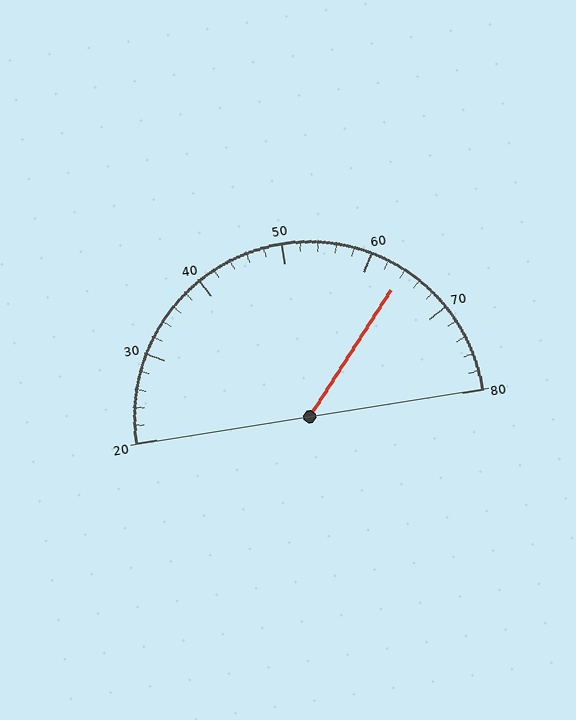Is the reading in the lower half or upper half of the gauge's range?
The reading is in the upper half of the range (20 to 80).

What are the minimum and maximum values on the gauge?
The gauge ranges from 20 to 80.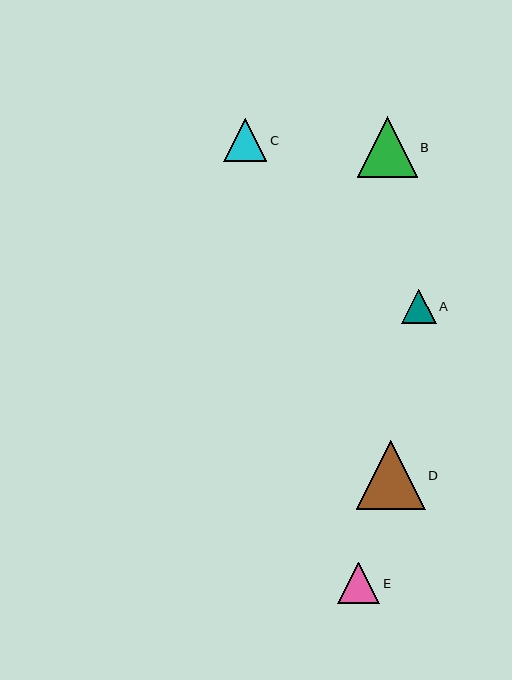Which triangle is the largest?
Triangle D is the largest with a size of approximately 69 pixels.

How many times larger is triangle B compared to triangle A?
Triangle B is approximately 1.8 times the size of triangle A.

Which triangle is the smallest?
Triangle A is the smallest with a size of approximately 34 pixels.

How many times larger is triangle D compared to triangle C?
Triangle D is approximately 1.6 times the size of triangle C.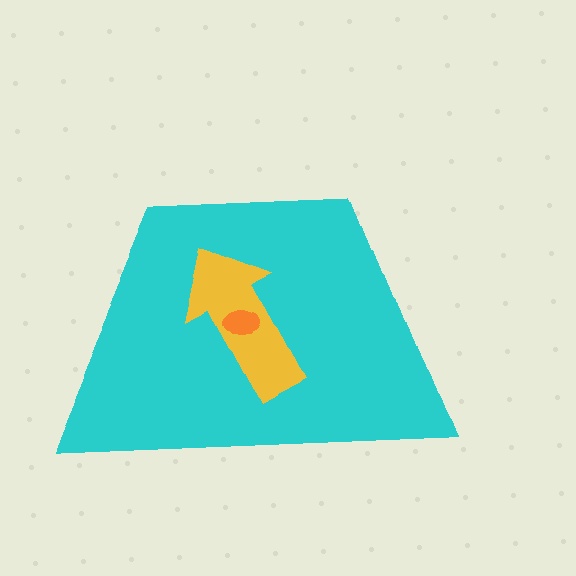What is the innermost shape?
The orange ellipse.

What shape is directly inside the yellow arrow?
The orange ellipse.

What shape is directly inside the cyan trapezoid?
The yellow arrow.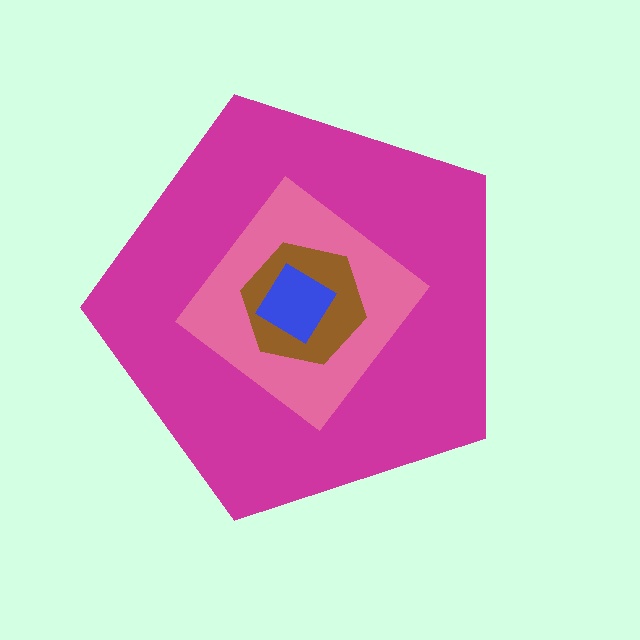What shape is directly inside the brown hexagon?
The blue diamond.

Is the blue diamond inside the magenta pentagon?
Yes.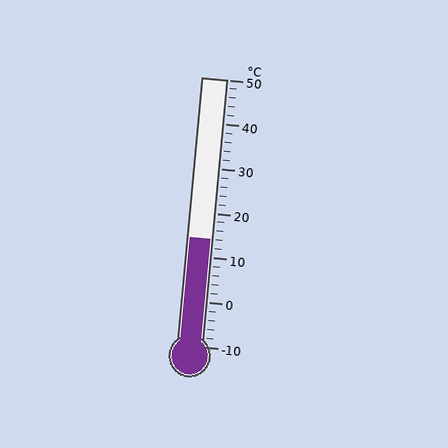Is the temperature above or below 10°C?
The temperature is above 10°C.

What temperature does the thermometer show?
The thermometer shows approximately 14°C.